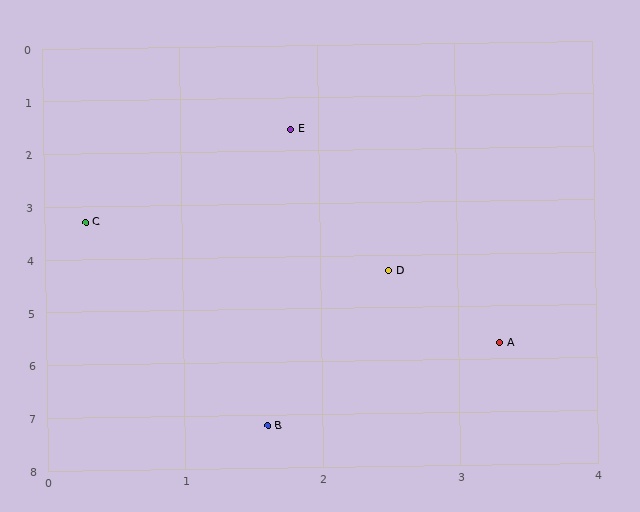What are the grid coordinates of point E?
Point E is at approximately (1.8, 1.6).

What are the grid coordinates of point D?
Point D is at approximately (2.5, 4.3).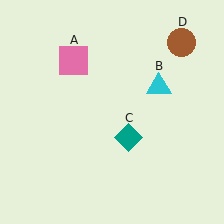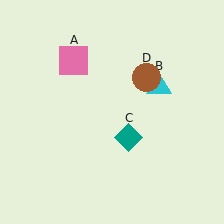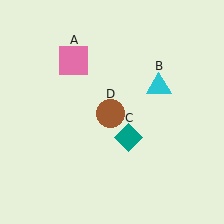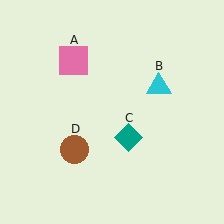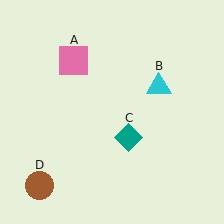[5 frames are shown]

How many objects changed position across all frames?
1 object changed position: brown circle (object D).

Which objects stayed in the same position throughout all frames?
Pink square (object A) and cyan triangle (object B) and teal diamond (object C) remained stationary.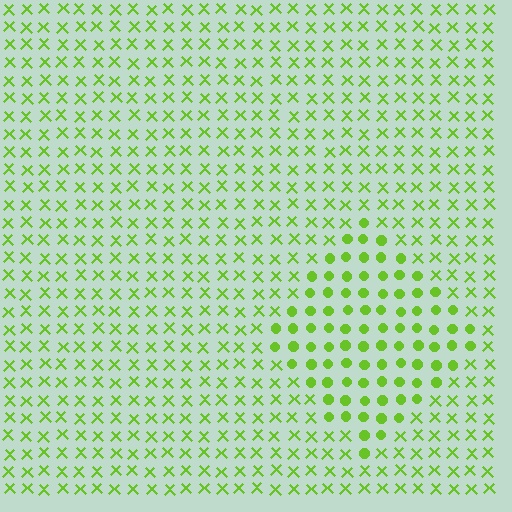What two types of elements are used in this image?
The image uses circles inside the diamond region and X marks outside it.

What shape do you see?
I see a diamond.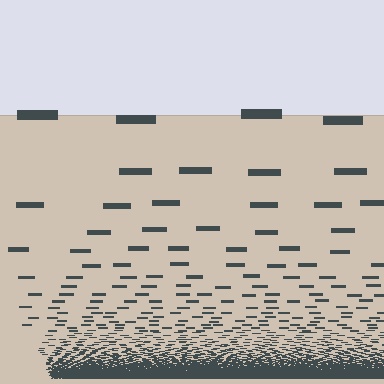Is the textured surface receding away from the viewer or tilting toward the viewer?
The surface appears to tilt toward the viewer. Texture elements get larger and sparser toward the top.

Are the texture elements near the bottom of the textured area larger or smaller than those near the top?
Smaller. The gradient is inverted — elements near the bottom are smaller and denser.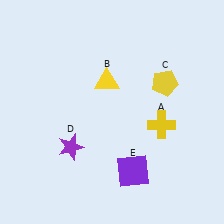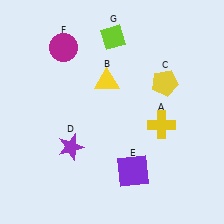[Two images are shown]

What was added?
A magenta circle (F), a lime diamond (G) were added in Image 2.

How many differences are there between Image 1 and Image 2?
There are 2 differences between the two images.